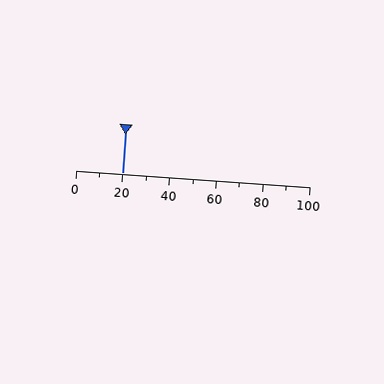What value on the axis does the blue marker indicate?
The marker indicates approximately 20.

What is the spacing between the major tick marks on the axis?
The major ticks are spaced 20 apart.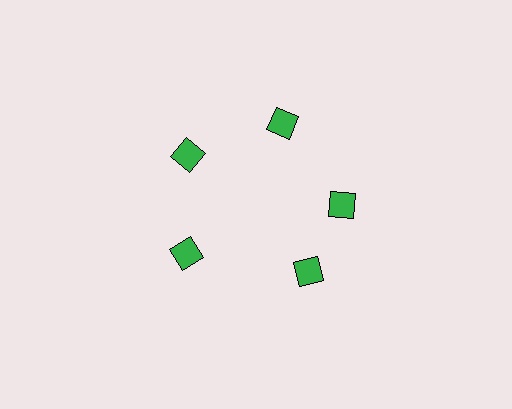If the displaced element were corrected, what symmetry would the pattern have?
It would have 5-fold rotational symmetry — the pattern would map onto itself every 72 degrees.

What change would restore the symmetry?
The symmetry would be restored by rotating it back into even spacing with its neighbors so that all 5 squares sit at equal angles and equal distance from the center.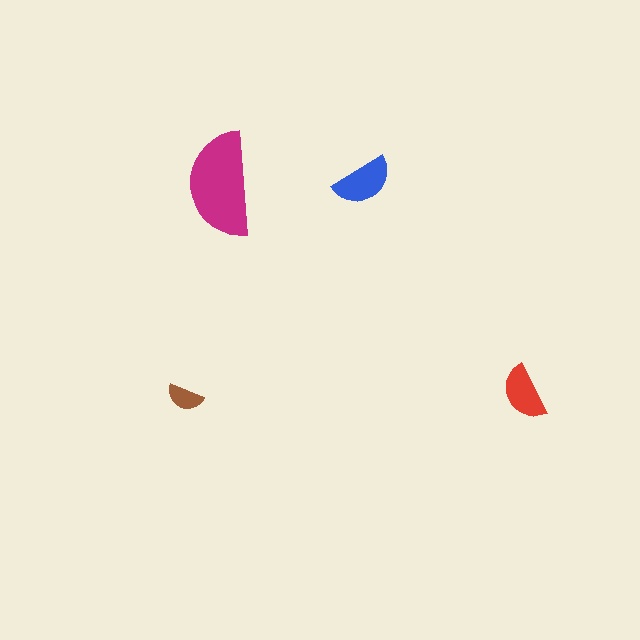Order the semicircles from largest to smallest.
the magenta one, the blue one, the red one, the brown one.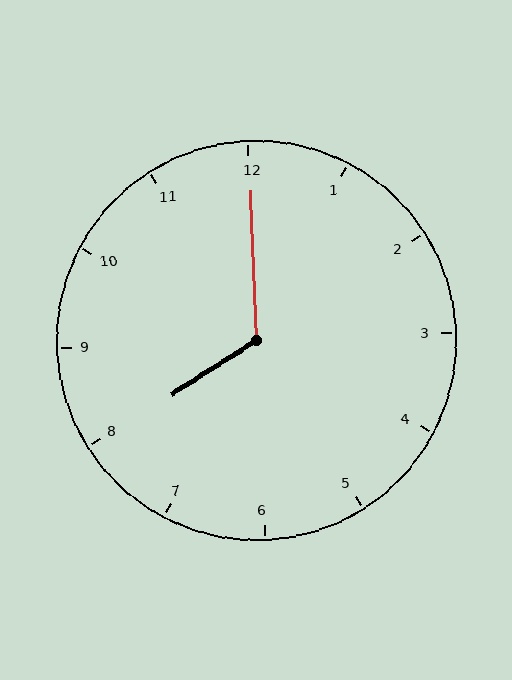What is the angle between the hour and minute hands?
Approximately 120 degrees.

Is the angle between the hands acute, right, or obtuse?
It is obtuse.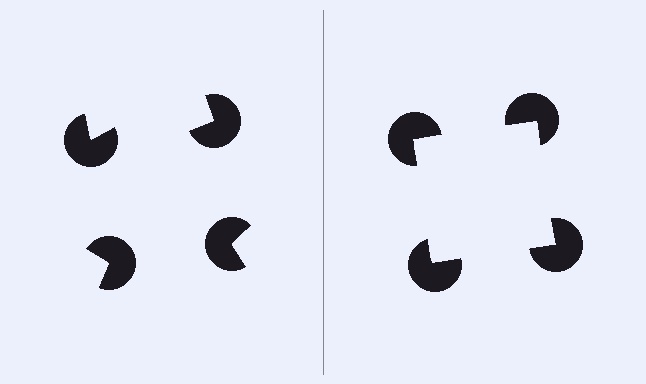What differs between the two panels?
The pac-man discs are positioned identically on both sides; only the wedge orientations differ. On the right they align to a square; on the left they are misaligned.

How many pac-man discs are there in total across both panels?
8 — 4 on each side.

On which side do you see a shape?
An illusory square appears on the right side. On the left side the wedge cuts are rotated, so no coherent shape forms.